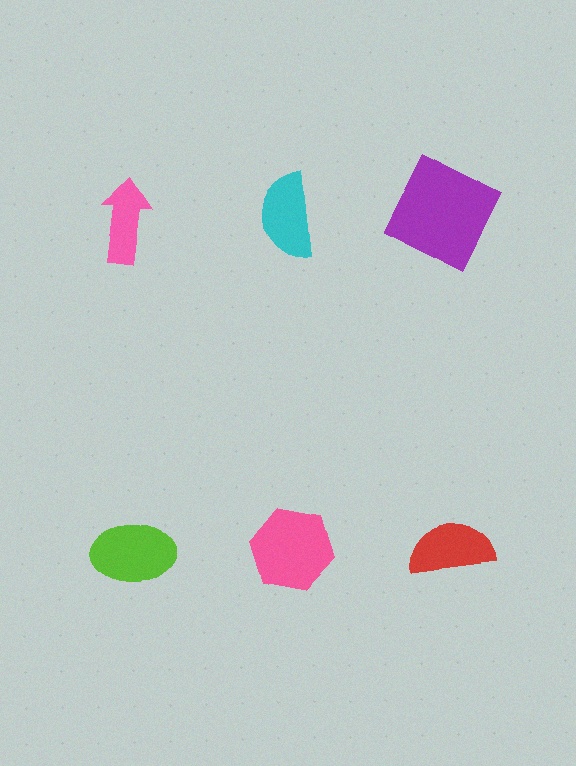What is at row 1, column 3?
A purple square.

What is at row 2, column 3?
A red semicircle.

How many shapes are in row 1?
3 shapes.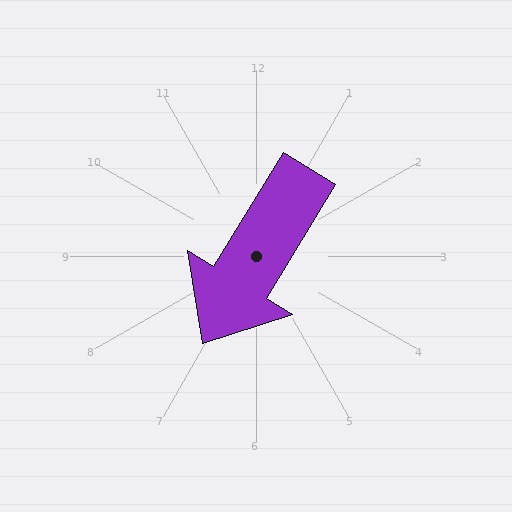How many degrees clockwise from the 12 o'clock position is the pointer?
Approximately 211 degrees.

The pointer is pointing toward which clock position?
Roughly 7 o'clock.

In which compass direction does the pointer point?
Southwest.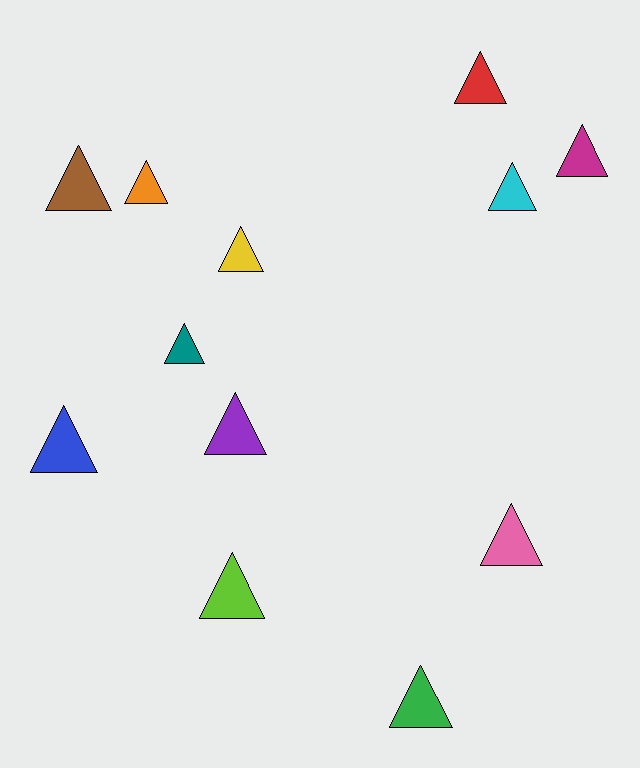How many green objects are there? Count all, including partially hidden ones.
There is 1 green object.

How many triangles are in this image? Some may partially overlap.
There are 12 triangles.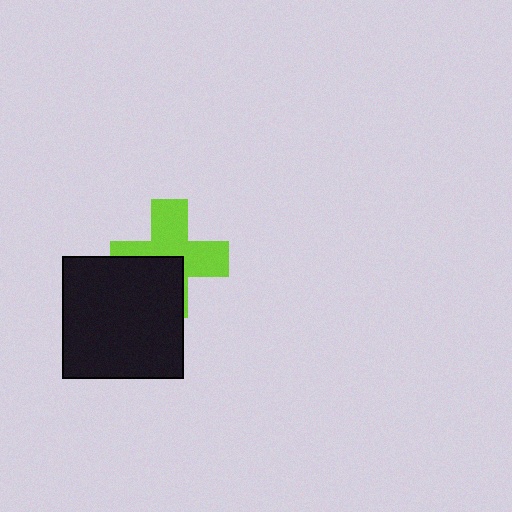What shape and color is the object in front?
The object in front is a black square.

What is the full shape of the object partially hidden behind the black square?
The partially hidden object is a lime cross.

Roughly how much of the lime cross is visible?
About half of it is visible (roughly 60%).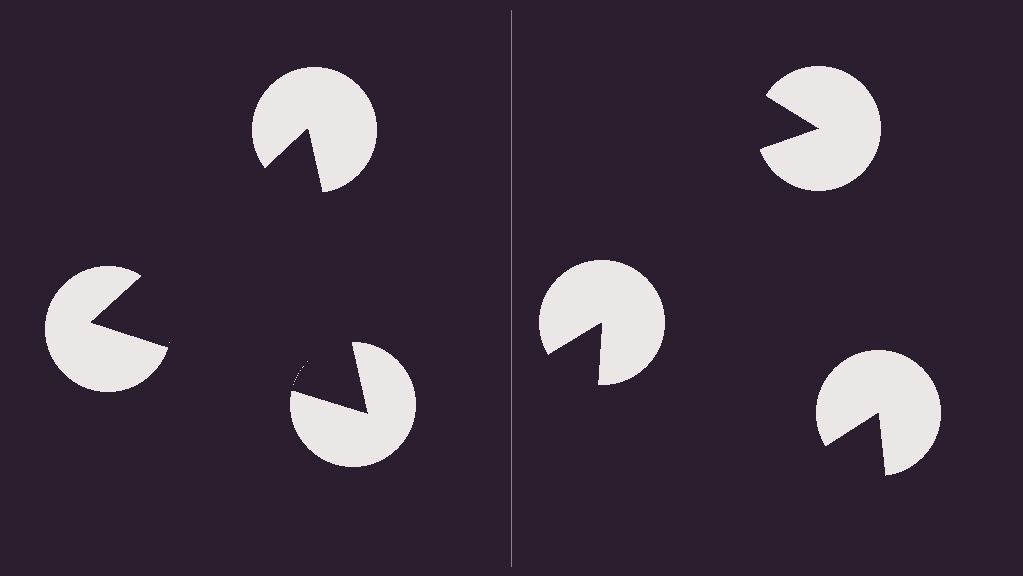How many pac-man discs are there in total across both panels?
6 — 3 on each side.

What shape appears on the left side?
An illusory triangle.